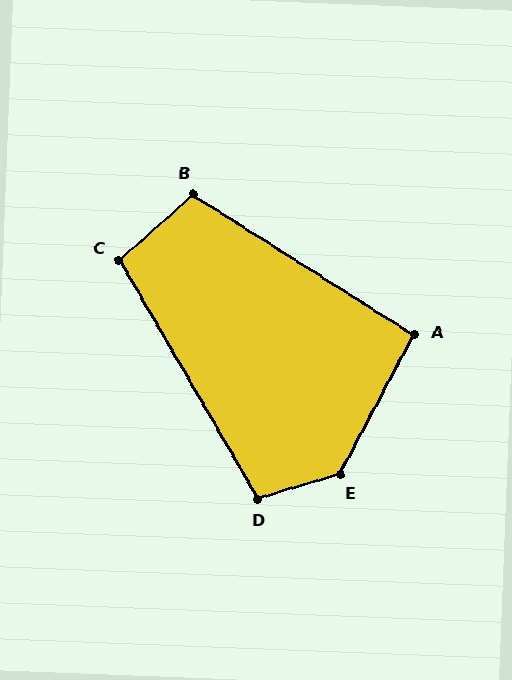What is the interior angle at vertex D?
Approximately 104 degrees (obtuse).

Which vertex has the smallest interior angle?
A, at approximately 94 degrees.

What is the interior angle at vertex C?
Approximately 101 degrees (obtuse).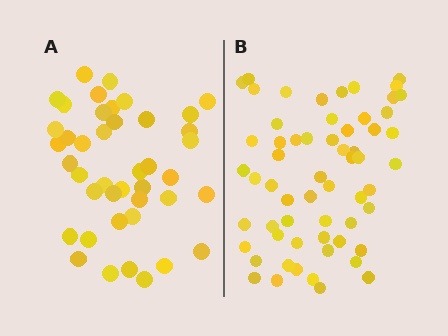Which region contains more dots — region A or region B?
Region B (the right region) has more dots.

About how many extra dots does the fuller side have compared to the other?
Region B has approximately 20 more dots than region A.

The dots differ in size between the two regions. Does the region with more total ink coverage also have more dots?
No. Region A has more total ink coverage because its dots are larger, but region B actually contains more individual dots. Total area can be misleading — the number of items is what matters here.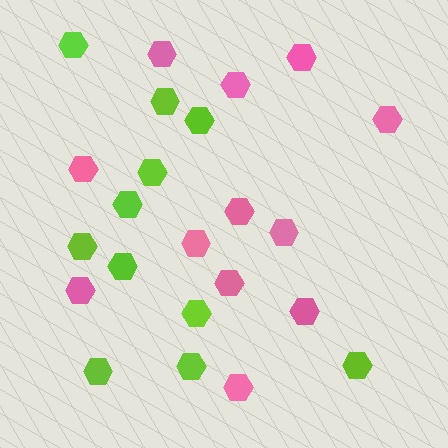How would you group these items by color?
There are 2 groups: one group of pink hexagons (12) and one group of lime hexagons (11).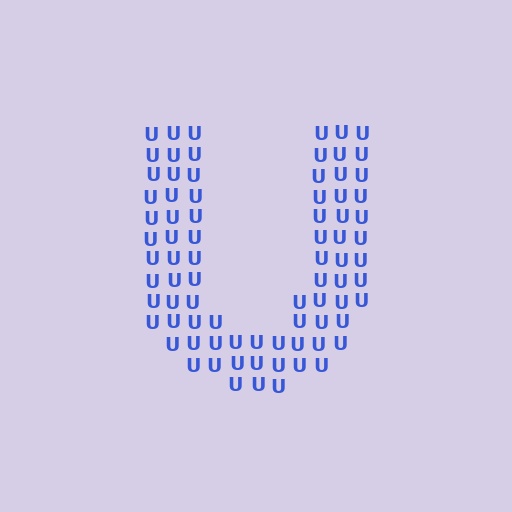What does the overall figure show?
The overall figure shows the letter U.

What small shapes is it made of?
It is made of small letter U's.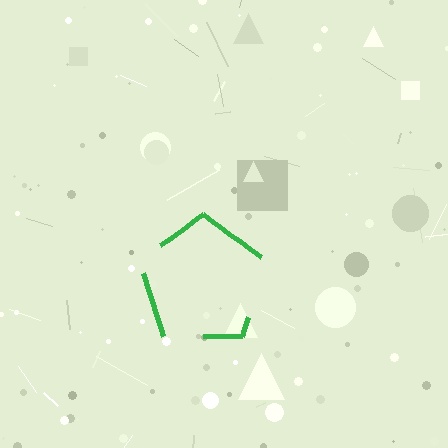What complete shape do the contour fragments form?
The contour fragments form a pentagon.